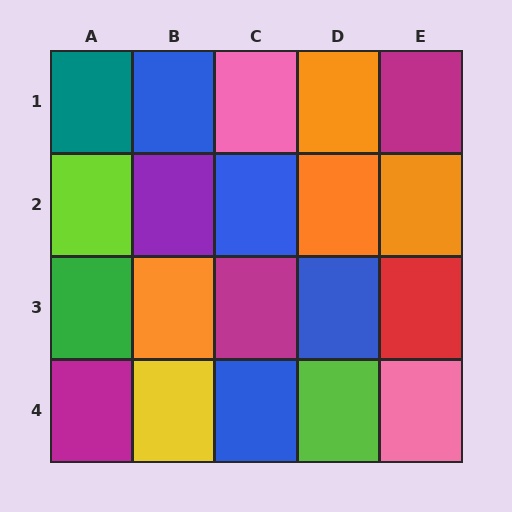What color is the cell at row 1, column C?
Pink.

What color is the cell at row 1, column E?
Magenta.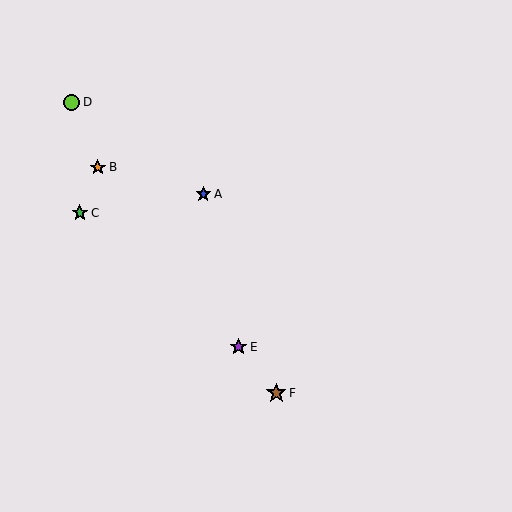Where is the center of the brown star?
The center of the brown star is at (276, 393).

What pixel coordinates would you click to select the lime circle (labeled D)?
Click at (72, 102) to select the lime circle D.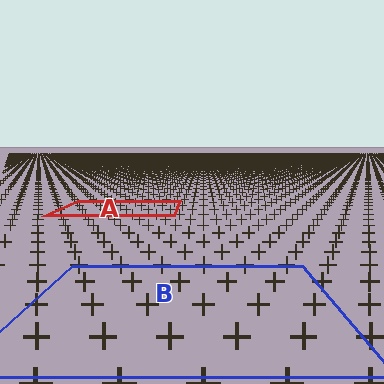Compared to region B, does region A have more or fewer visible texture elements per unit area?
Region A has more texture elements per unit area — they are packed more densely because it is farther away.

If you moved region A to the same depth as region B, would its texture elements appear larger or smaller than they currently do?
They would appear larger. At a closer depth, the same texture elements are projected at a bigger on-screen size.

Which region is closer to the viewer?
Region B is closer. The texture elements there are larger and more spread out.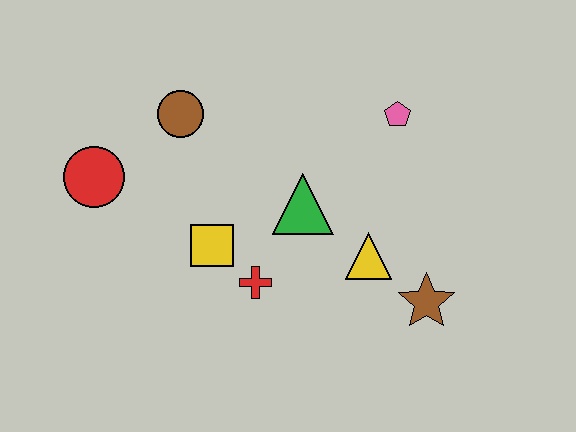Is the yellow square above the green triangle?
No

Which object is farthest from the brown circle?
The brown star is farthest from the brown circle.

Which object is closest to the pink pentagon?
The green triangle is closest to the pink pentagon.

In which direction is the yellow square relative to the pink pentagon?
The yellow square is to the left of the pink pentagon.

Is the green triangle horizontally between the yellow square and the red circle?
No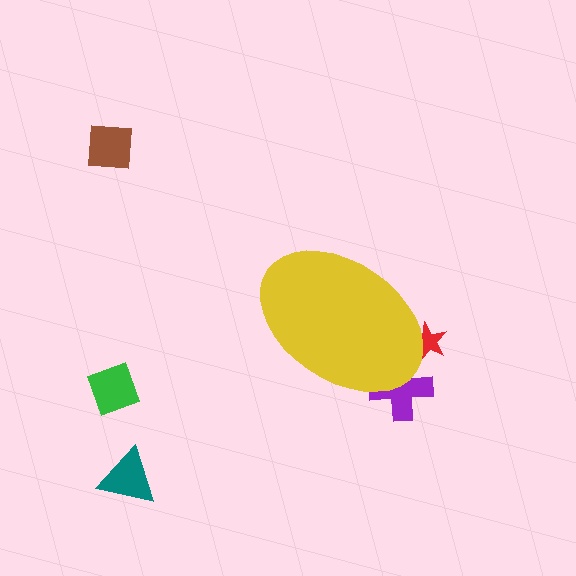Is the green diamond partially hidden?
No, the green diamond is fully visible.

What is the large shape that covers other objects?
A yellow ellipse.